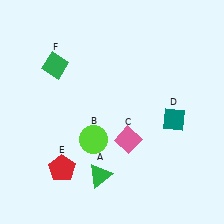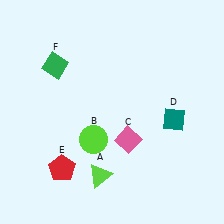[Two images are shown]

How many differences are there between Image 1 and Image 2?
There is 1 difference between the two images.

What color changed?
The triangle (A) changed from green in Image 1 to lime in Image 2.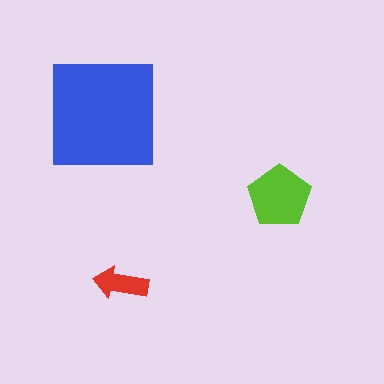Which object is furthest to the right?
The lime pentagon is rightmost.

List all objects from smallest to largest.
The red arrow, the lime pentagon, the blue square.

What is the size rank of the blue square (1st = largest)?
1st.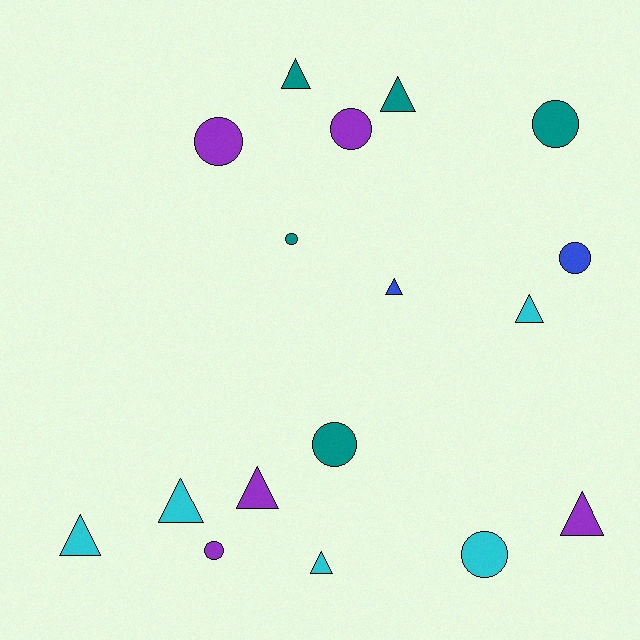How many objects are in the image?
There are 17 objects.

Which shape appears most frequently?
Triangle, with 9 objects.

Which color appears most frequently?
Teal, with 5 objects.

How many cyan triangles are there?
There are 4 cyan triangles.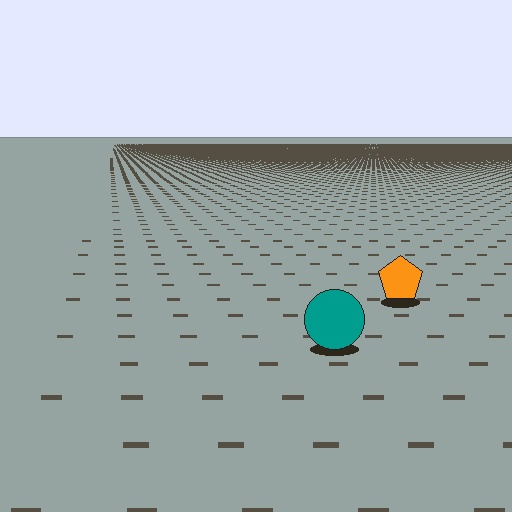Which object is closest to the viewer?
The teal circle is closest. The texture marks near it are larger and more spread out.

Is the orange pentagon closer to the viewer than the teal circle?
No. The teal circle is closer — you can tell from the texture gradient: the ground texture is coarser near it.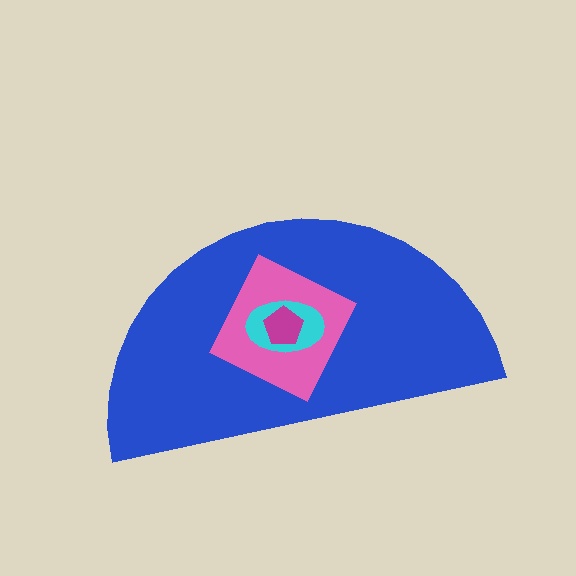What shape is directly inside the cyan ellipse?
The magenta pentagon.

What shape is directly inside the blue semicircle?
The pink diamond.